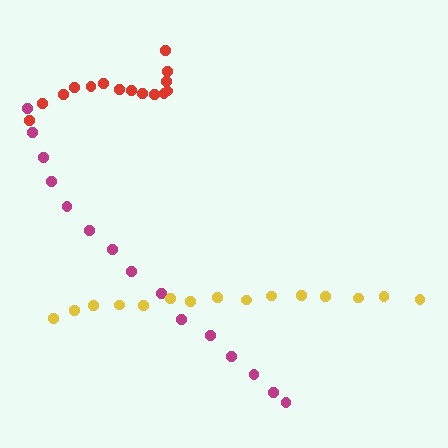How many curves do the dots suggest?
There are 3 distinct paths.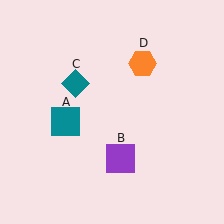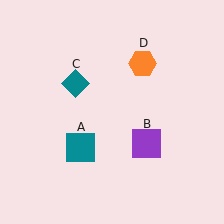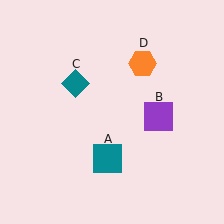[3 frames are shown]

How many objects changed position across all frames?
2 objects changed position: teal square (object A), purple square (object B).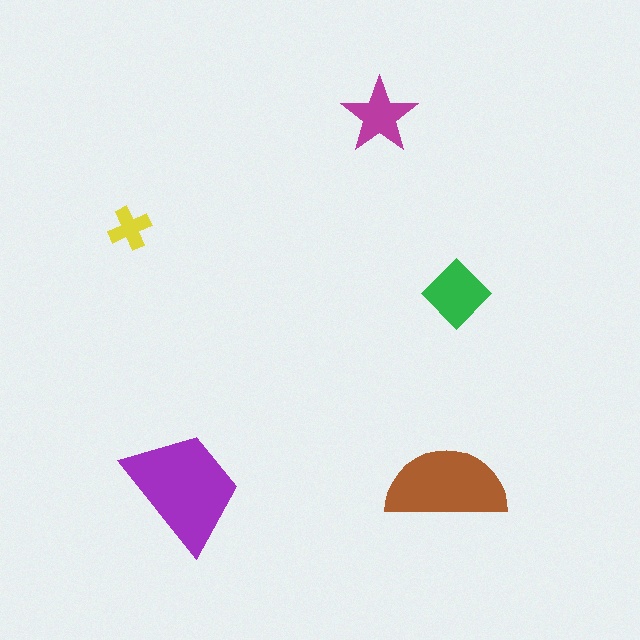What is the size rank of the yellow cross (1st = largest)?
5th.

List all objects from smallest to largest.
The yellow cross, the magenta star, the green diamond, the brown semicircle, the purple trapezoid.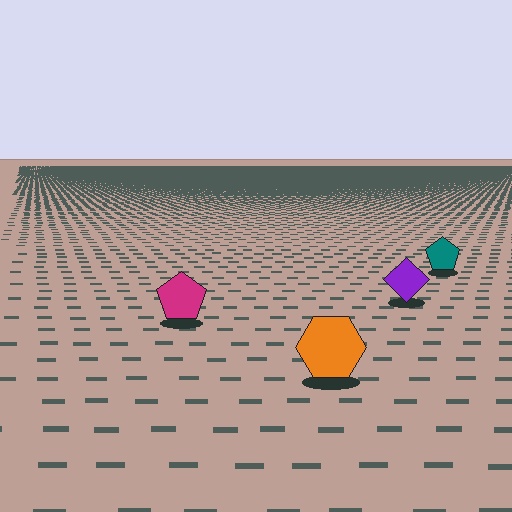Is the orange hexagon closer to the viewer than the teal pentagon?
Yes. The orange hexagon is closer — you can tell from the texture gradient: the ground texture is coarser near it.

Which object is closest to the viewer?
The orange hexagon is closest. The texture marks near it are larger and more spread out.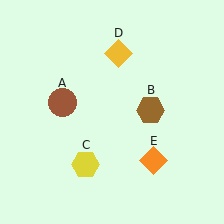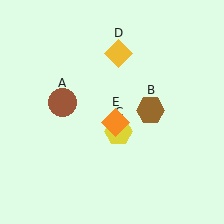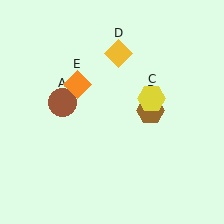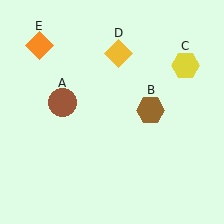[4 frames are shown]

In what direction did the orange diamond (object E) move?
The orange diamond (object E) moved up and to the left.